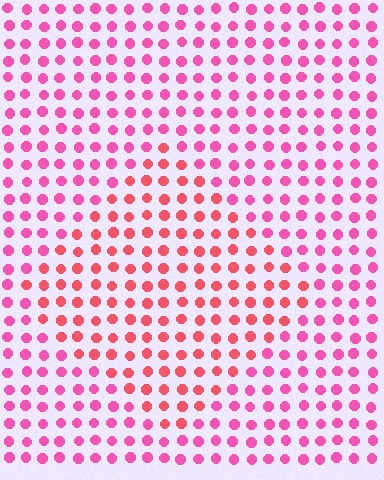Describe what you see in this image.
The image is filled with small pink elements in a uniform arrangement. A diamond-shaped region is visible where the elements are tinted to a slightly different hue, forming a subtle color boundary.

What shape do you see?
I see a diamond.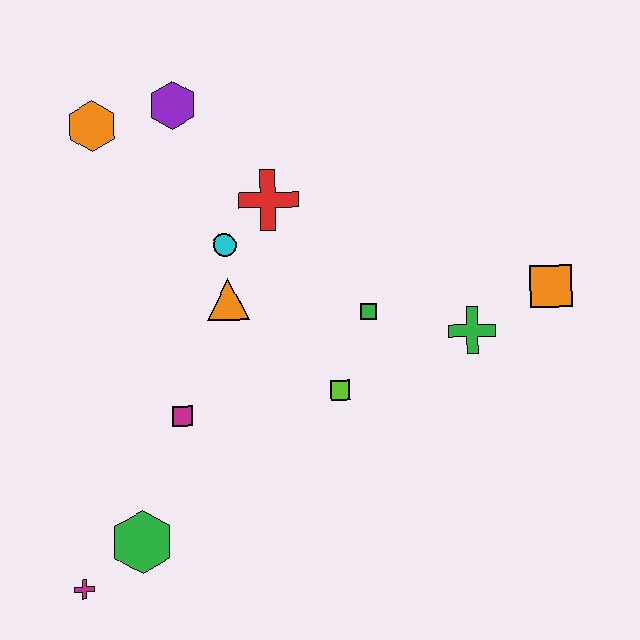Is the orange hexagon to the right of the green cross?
No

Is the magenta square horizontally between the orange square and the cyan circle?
No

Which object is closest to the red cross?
The cyan circle is closest to the red cross.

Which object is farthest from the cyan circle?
The magenta cross is farthest from the cyan circle.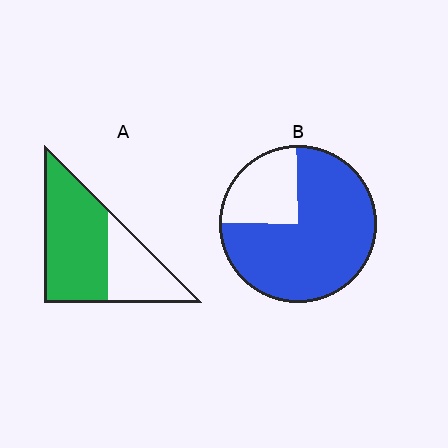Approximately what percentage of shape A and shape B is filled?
A is approximately 65% and B is approximately 75%.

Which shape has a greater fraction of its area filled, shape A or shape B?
Shape B.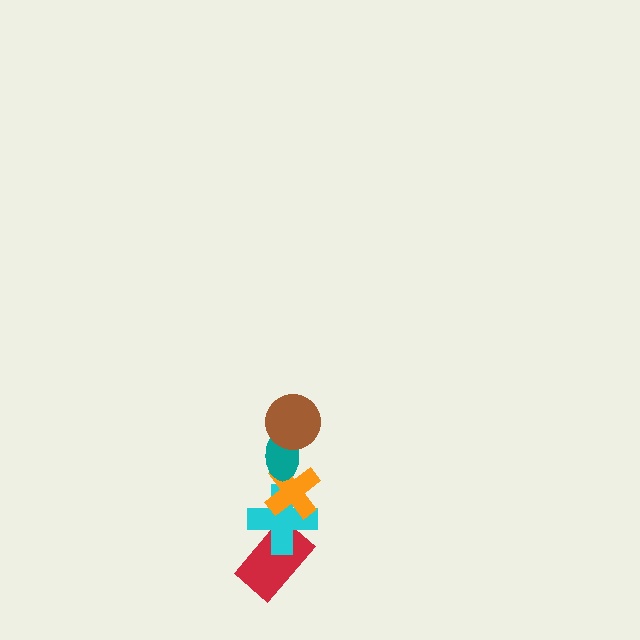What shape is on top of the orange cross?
The teal ellipse is on top of the orange cross.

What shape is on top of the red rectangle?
The cyan cross is on top of the red rectangle.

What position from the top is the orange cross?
The orange cross is 3rd from the top.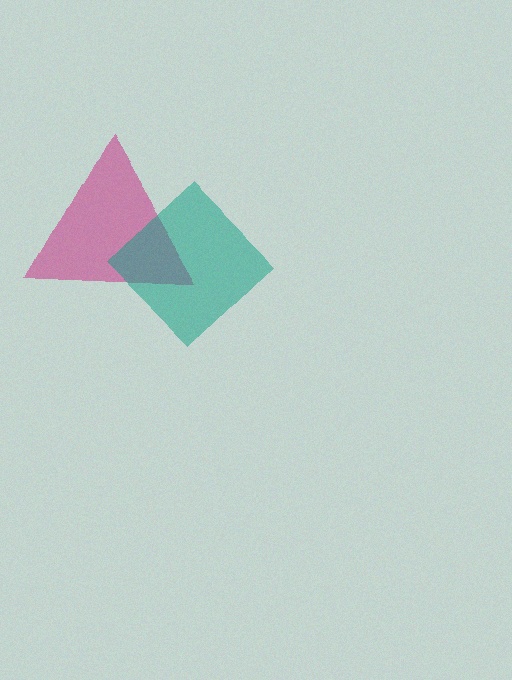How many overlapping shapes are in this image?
There are 2 overlapping shapes in the image.